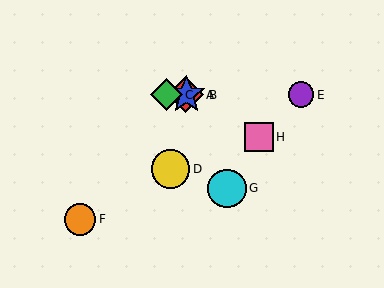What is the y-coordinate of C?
Object C is at y≈95.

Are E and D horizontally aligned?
No, E is at y≈95 and D is at y≈169.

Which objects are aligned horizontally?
Objects A, B, C, E are aligned horizontally.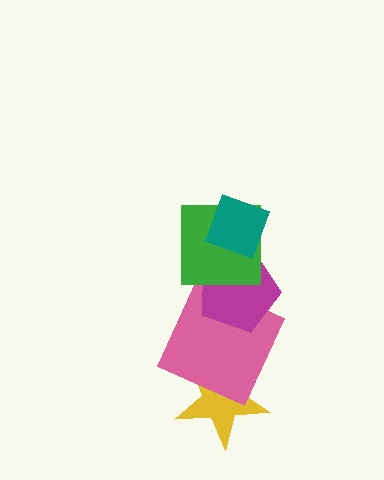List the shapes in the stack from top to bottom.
From top to bottom: the teal diamond, the green square, the magenta pentagon, the pink square, the yellow star.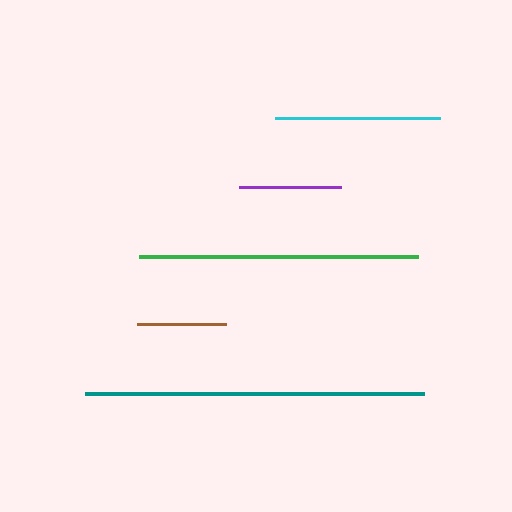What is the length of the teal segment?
The teal segment is approximately 339 pixels long.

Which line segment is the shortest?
The brown line is the shortest at approximately 89 pixels.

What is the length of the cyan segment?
The cyan segment is approximately 166 pixels long.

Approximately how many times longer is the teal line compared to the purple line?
The teal line is approximately 3.3 times the length of the purple line.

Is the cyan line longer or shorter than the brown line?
The cyan line is longer than the brown line.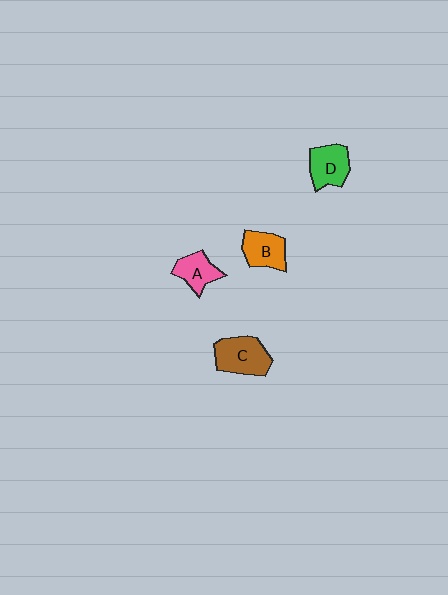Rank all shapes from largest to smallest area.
From largest to smallest: C (brown), D (green), B (orange), A (pink).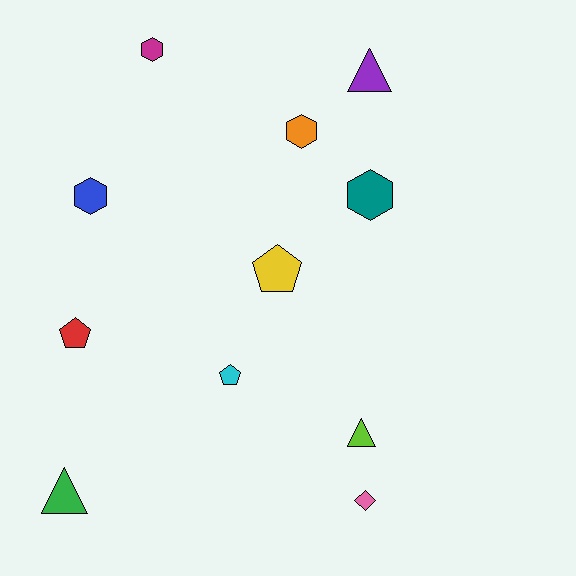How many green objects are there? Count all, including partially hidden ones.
There is 1 green object.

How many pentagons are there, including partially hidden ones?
There are 3 pentagons.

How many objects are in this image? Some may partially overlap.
There are 11 objects.